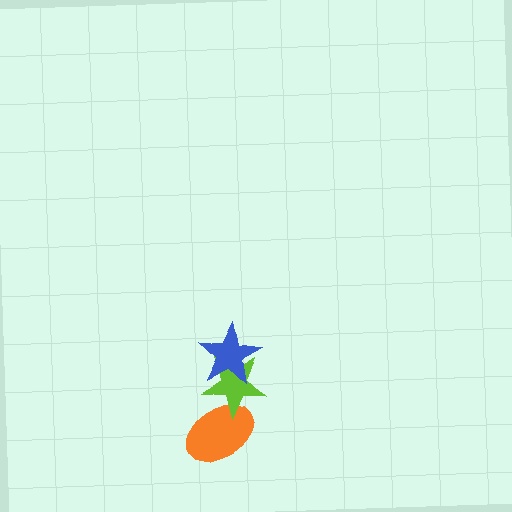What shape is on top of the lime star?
The blue star is on top of the lime star.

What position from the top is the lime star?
The lime star is 2nd from the top.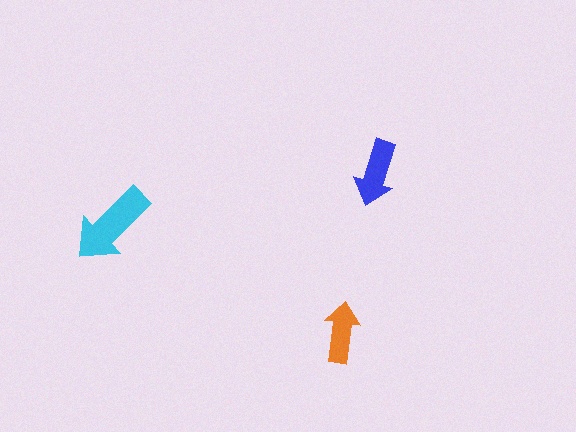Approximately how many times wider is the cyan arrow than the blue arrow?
About 1.5 times wider.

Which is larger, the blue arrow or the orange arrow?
The blue one.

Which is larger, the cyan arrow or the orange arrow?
The cyan one.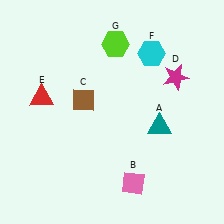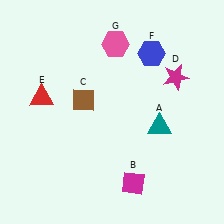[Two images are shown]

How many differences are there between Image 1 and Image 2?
There are 3 differences between the two images.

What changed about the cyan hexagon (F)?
In Image 1, F is cyan. In Image 2, it changed to blue.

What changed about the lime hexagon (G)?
In Image 1, G is lime. In Image 2, it changed to pink.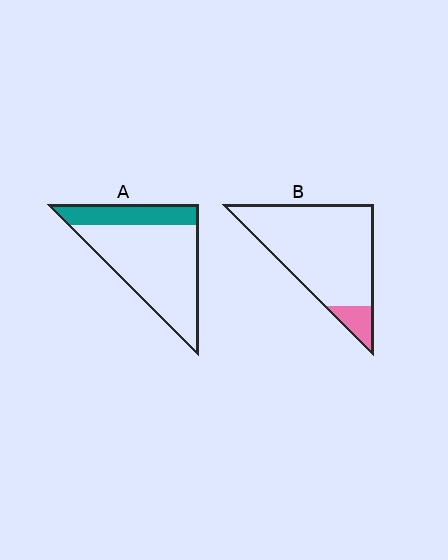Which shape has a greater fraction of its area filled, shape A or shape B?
Shape A.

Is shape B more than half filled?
No.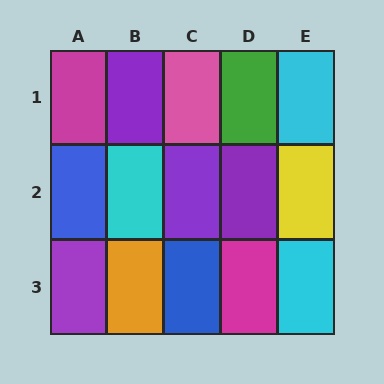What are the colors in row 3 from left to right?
Purple, orange, blue, magenta, cyan.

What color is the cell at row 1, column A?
Magenta.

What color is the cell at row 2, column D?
Purple.